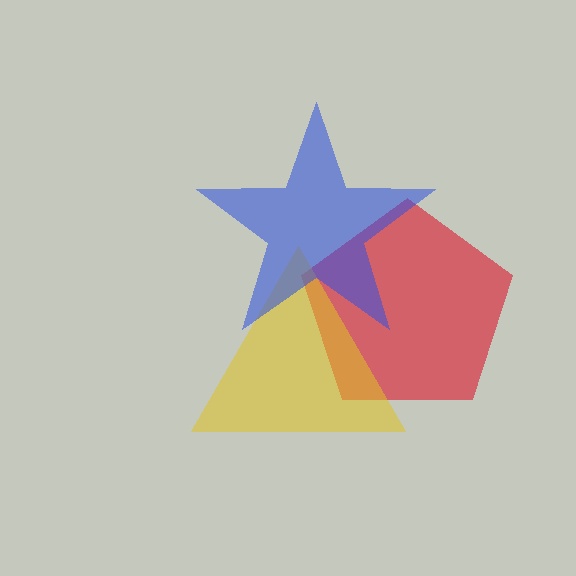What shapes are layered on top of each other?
The layered shapes are: a red pentagon, a yellow triangle, a blue star.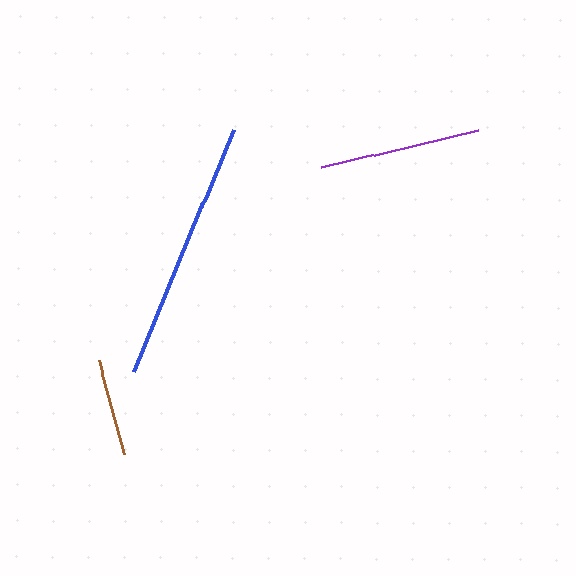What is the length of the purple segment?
The purple segment is approximately 161 pixels long.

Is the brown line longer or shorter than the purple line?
The purple line is longer than the brown line.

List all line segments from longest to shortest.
From longest to shortest: blue, purple, brown.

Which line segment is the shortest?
The brown line is the shortest at approximately 97 pixels.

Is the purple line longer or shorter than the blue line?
The blue line is longer than the purple line.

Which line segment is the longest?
The blue line is the longest at approximately 262 pixels.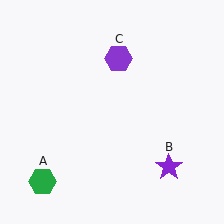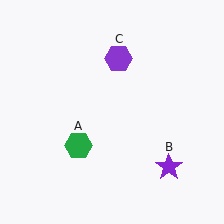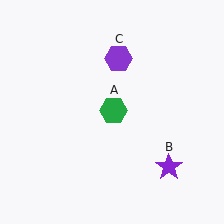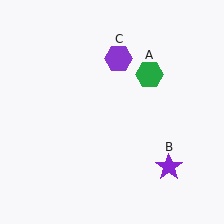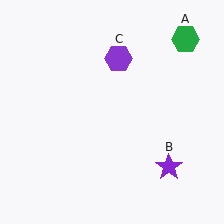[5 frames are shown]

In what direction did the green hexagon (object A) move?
The green hexagon (object A) moved up and to the right.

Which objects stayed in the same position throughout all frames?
Purple star (object B) and purple hexagon (object C) remained stationary.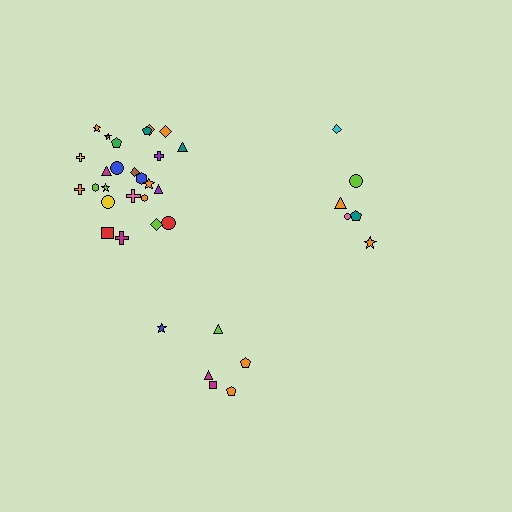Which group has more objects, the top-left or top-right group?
The top-left group.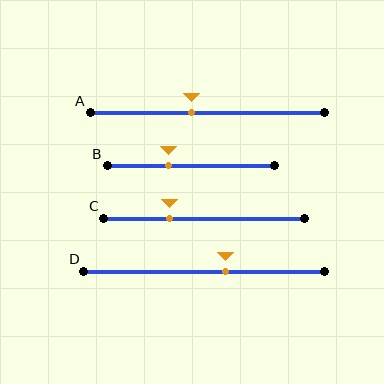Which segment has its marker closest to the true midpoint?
Segment A has its marker closest to the true midpoint.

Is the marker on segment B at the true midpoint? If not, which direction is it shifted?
No, the marker on segment B is shifted to the left by about 13% of the segment length.